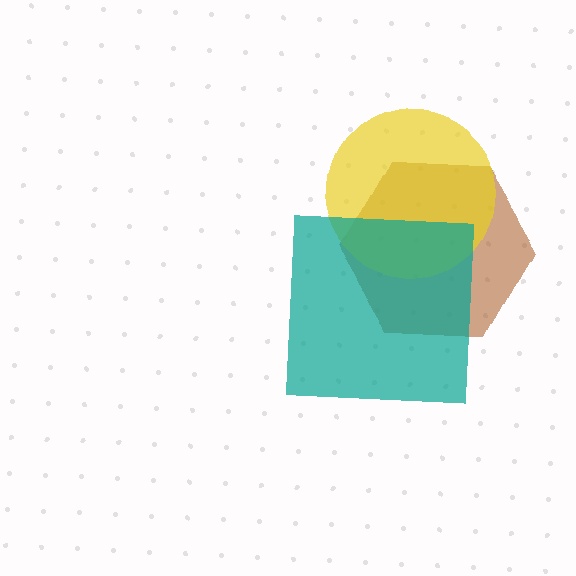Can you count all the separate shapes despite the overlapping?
Yes, there are 3 separate shapes.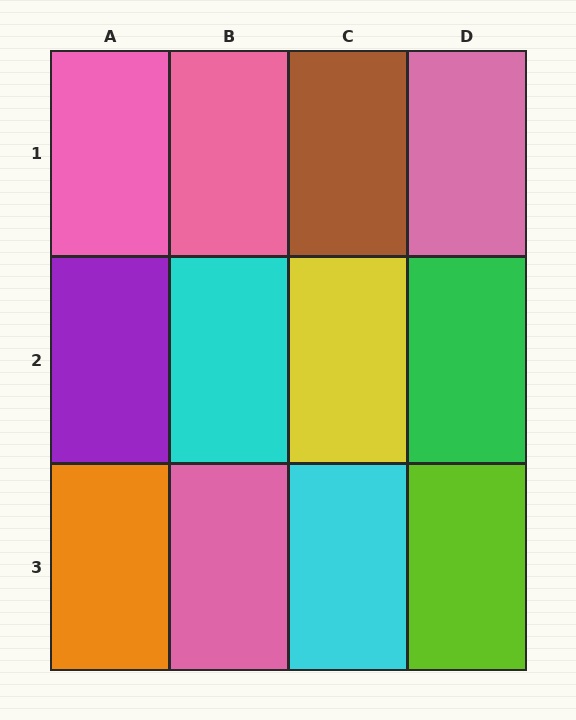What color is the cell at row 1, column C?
Brown.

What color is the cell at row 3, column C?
Cyan.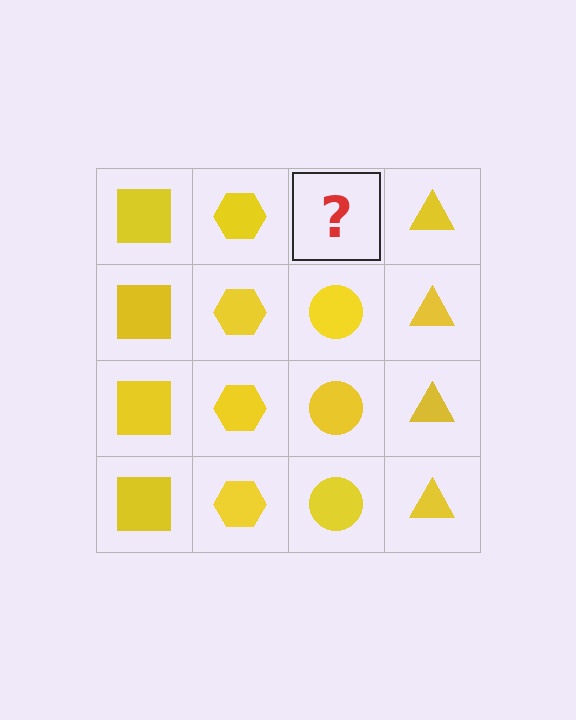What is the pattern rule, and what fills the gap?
The rule is that each column has a consistent shape. The gap should be filled with a yellow circle.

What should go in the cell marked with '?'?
The missing cell should contain a yellow circle.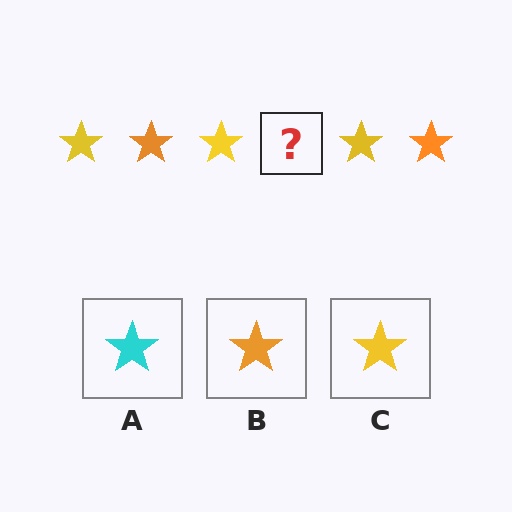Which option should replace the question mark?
Option B.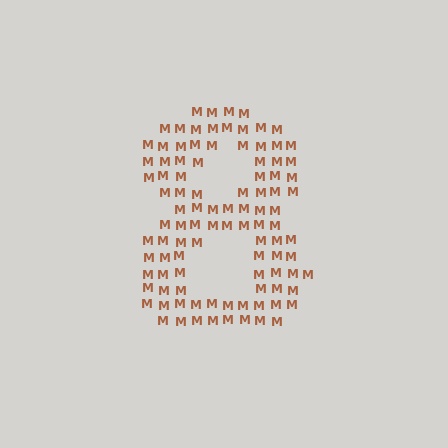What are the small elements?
The small elements are letter M's.